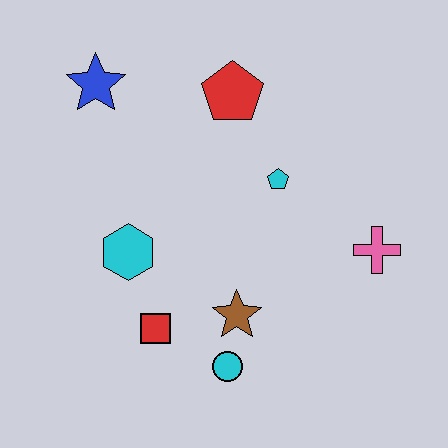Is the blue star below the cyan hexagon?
No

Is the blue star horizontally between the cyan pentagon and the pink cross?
No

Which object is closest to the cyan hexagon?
The red square is closest to the cyan hexagon.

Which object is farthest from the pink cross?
The blue star is farthest from the pink cross.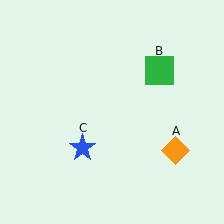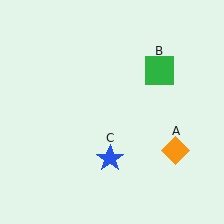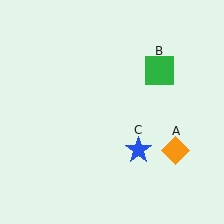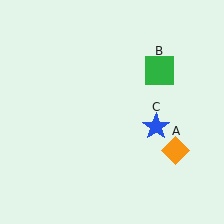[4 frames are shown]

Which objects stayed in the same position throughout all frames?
Orange diamond (object A) and green square (object B) remained stationary.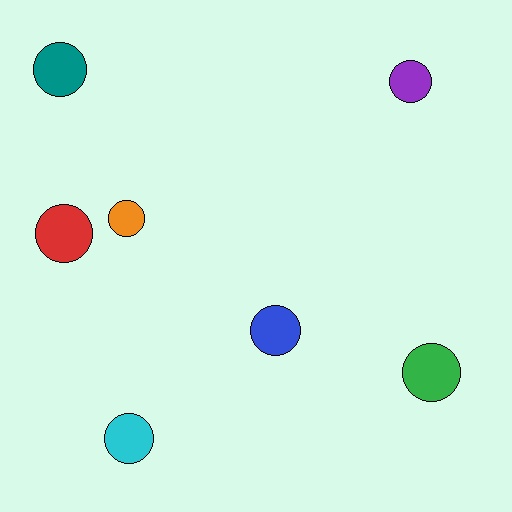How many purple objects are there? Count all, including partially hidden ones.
There is 1 purple object.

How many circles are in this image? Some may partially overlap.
There are 7 circles.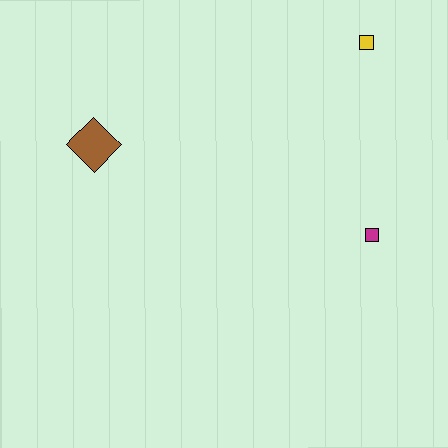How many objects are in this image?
There are 3 objects.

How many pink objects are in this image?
There are no pink objects.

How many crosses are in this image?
There are no crosses.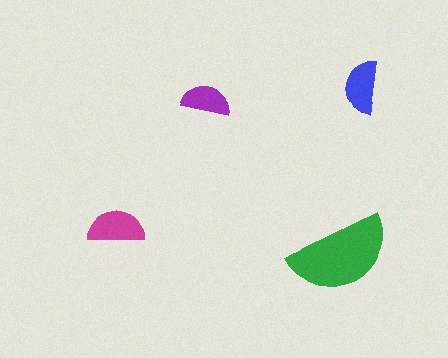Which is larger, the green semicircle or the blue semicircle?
The green one.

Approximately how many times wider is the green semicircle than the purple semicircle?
About 2 times wider.